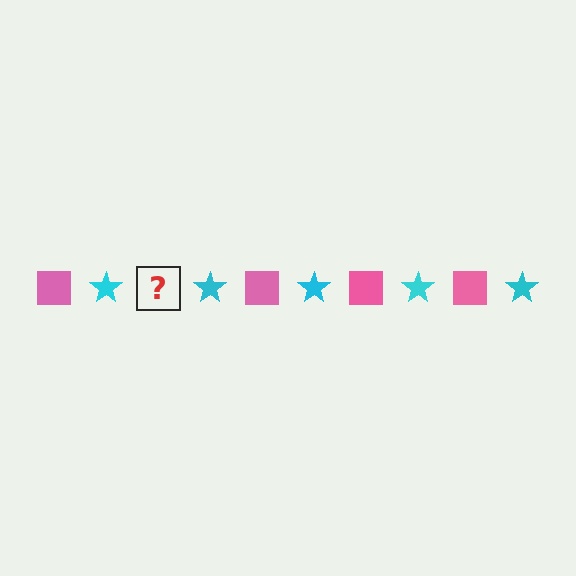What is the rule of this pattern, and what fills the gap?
The rule is that the pattern alternates between pink square and cyan star. The gap should be filled with a pink square.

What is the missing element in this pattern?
The missing element is a pink square.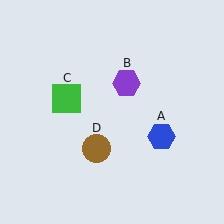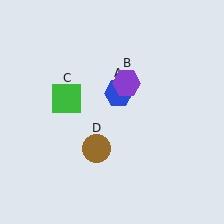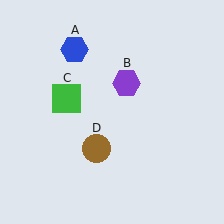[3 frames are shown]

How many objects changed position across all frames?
1 object changed position: blue hexagon (object A).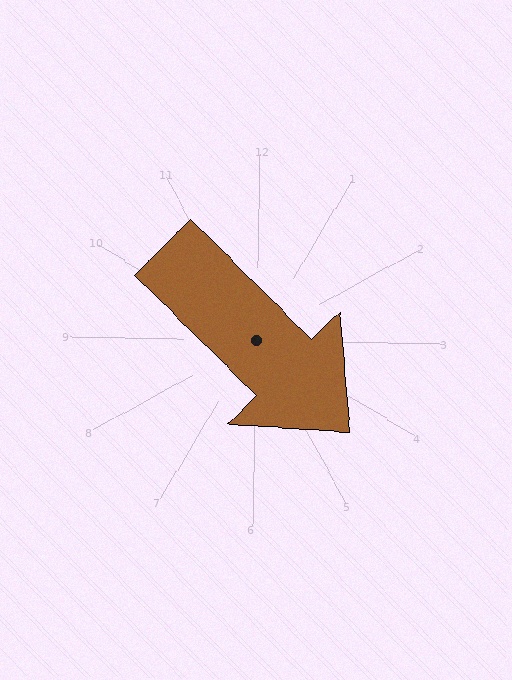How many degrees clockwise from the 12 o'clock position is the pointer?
Approximately 134 degrees.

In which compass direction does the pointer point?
Southeast.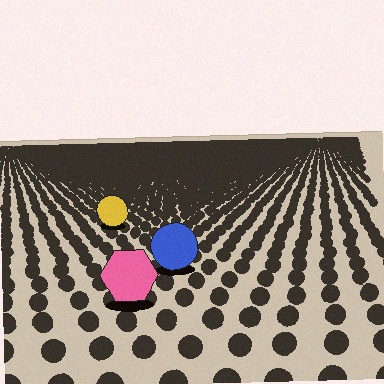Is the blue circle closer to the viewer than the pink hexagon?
No. The pink hexagon is closer — you can tell from the texture gradient: the ground texture is coarser near it.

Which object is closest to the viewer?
The pink hexagon is closest. The texture marks near it are larger and more spread out.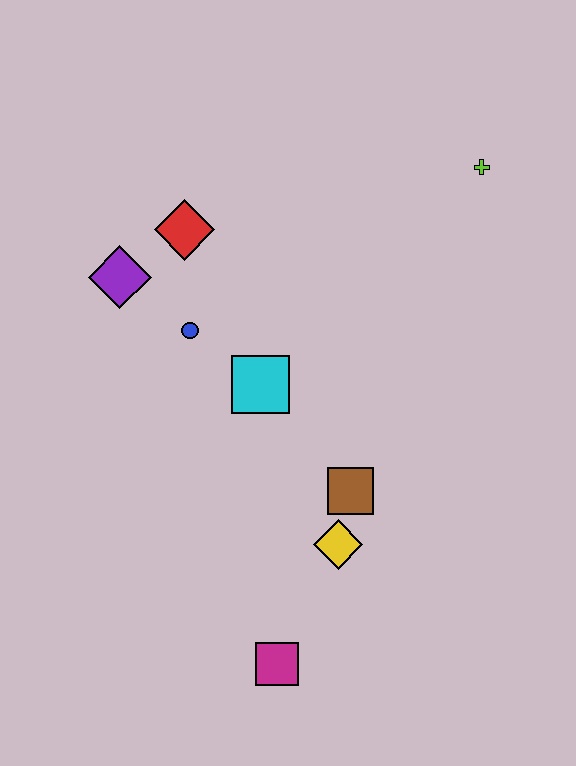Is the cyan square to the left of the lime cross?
Yes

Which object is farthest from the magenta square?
The lime cross is farthest from the magenta square.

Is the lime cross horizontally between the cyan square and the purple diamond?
No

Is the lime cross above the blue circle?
Yes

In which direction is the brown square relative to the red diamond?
The brown square is below the red diamond.